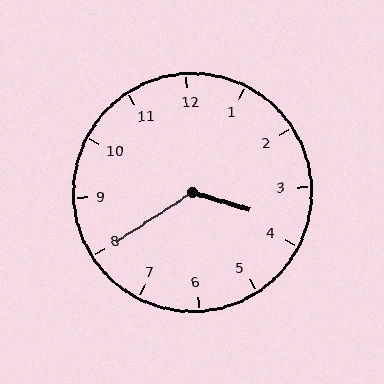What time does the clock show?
3:40.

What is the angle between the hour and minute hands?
Approximately 130 degrees.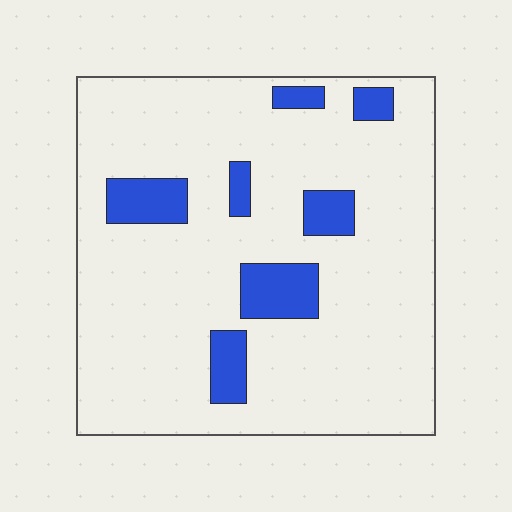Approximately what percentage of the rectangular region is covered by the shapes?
Approximately 15%.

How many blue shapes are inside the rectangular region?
7.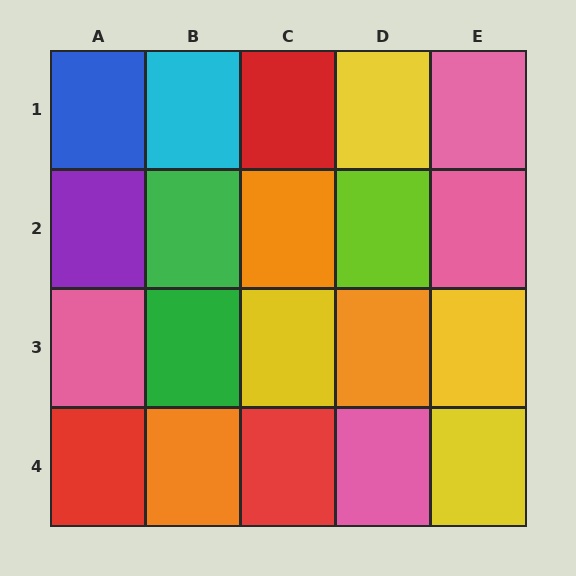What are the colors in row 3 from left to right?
Pink, green, yellow, orange, yellow.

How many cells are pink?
4 cells are pink.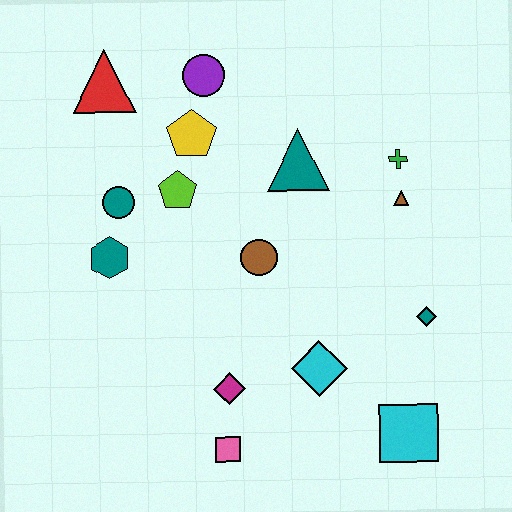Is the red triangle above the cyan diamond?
Yes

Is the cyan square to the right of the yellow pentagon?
Yes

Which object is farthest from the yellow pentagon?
The cyan square is farthest from the yellow pentagon.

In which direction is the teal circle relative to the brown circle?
The teal circle is to the left of the brown circle.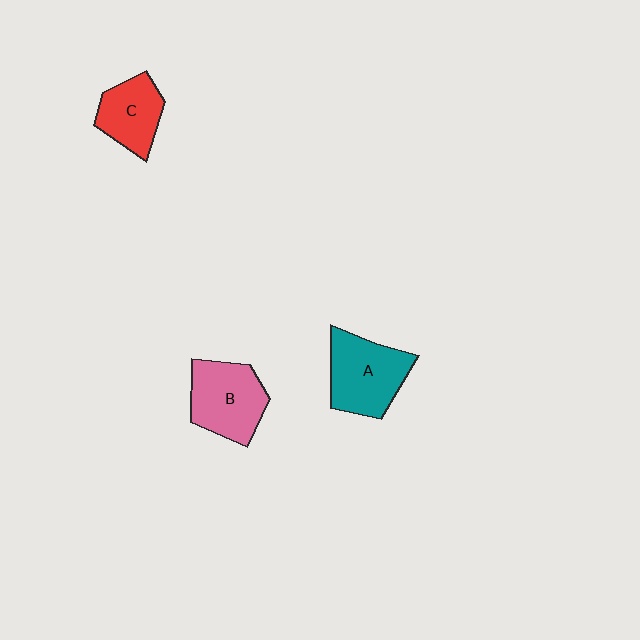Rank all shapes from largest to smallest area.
From largest to smallest: A (teal), B (pink), C (red).